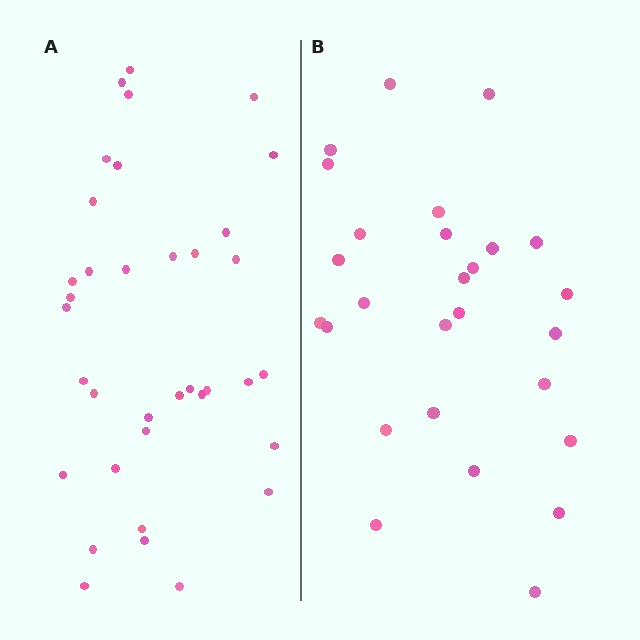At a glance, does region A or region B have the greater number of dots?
Region A (the left region) has more dots.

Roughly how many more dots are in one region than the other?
Region A has roughly 8 or so more dots than region B.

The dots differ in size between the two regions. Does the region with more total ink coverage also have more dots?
No. Region B has more total ink coverage because its dots are larger, but region A actually contains more individual dots. Total area can be misleading — the number of items is what matters here.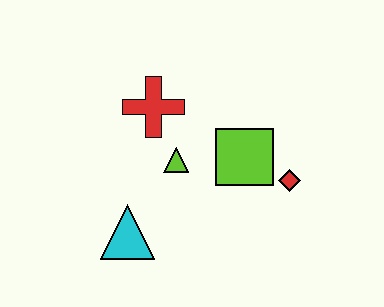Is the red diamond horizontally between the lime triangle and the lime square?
No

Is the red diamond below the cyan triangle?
No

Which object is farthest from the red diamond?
The cyan triangle is farthest from the red diamond.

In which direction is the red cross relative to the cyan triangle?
The red cross is above the cyan triangle.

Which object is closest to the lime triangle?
The red cross is closest to the lime triangle.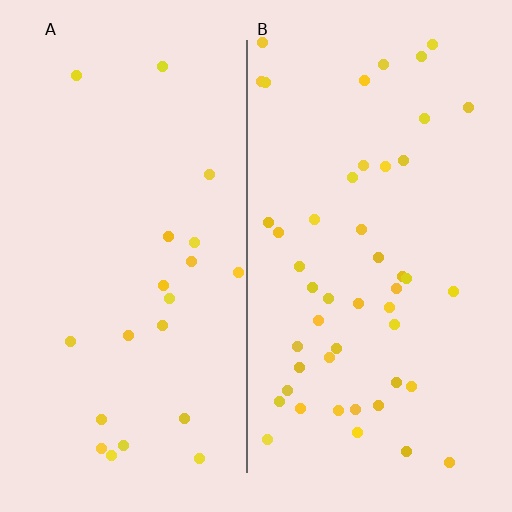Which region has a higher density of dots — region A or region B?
B (the right).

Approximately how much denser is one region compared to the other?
Approximately 2.3× — region B over region A.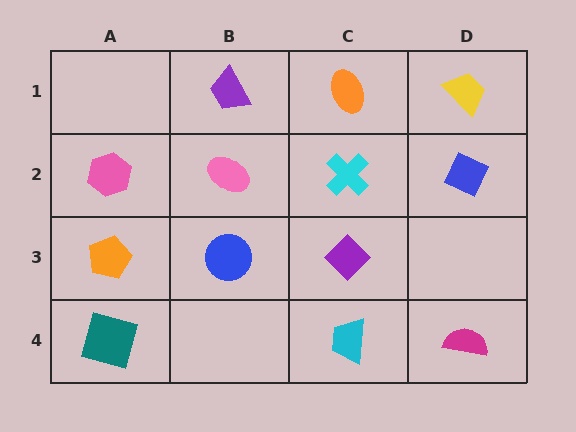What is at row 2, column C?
A cyan cross.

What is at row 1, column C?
An orange ellipse.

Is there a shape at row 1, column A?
No, that cell is empty.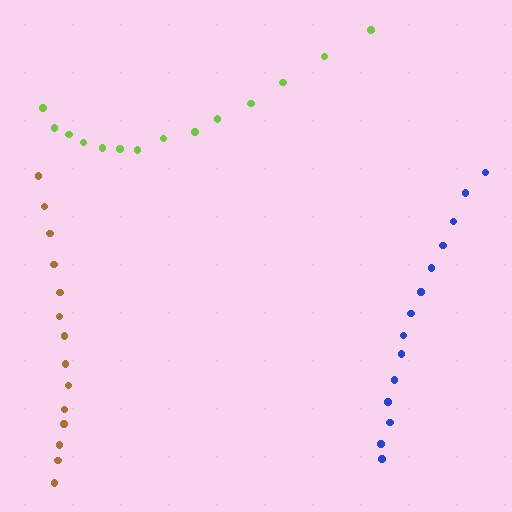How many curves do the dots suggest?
There are 3 distinct paths.